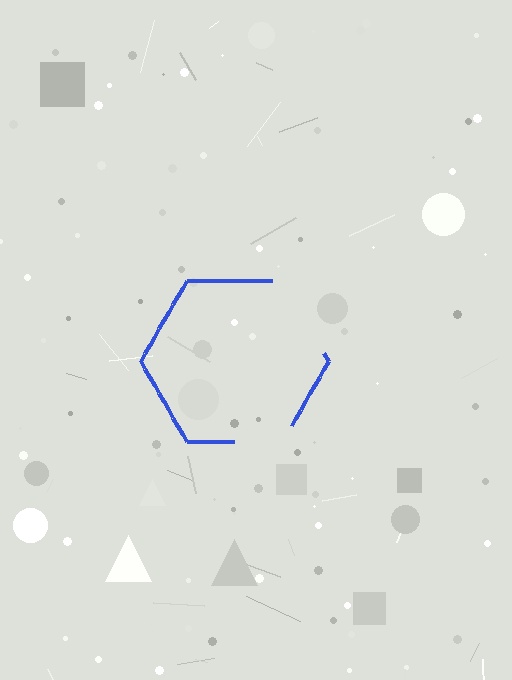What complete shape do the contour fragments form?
The contour fragments form a hexagon.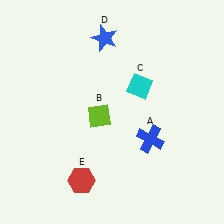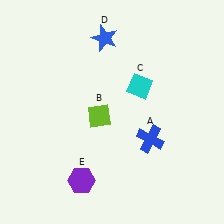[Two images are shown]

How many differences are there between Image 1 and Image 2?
There is 1 difference between the two images.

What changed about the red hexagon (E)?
In Image 1, E is red. In Image 2, it changed to purple.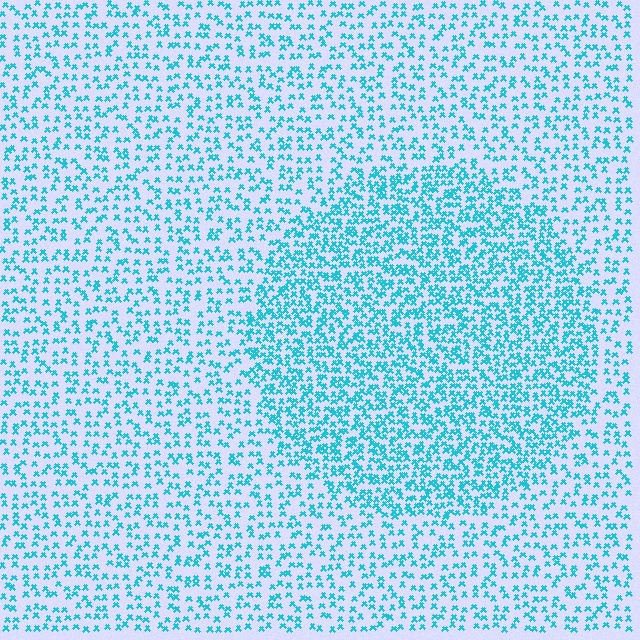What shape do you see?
I see a circle.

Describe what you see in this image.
The image contains small cyan elements arranged at two different densities. A circle-shaped region is visible where the elements are more densely packed than the surrounding area.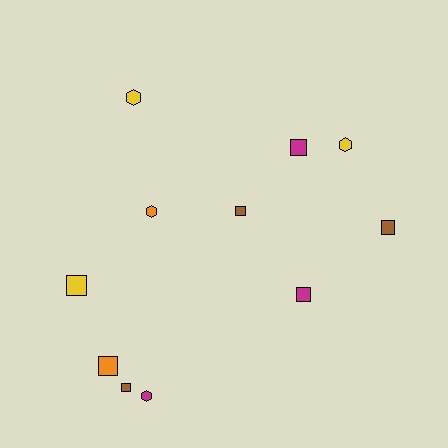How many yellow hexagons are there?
There are 2 yellow hexagons.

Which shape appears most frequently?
Square, with 7 objects.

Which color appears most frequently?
Brown, with 3 objects.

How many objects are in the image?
There are 11 objects.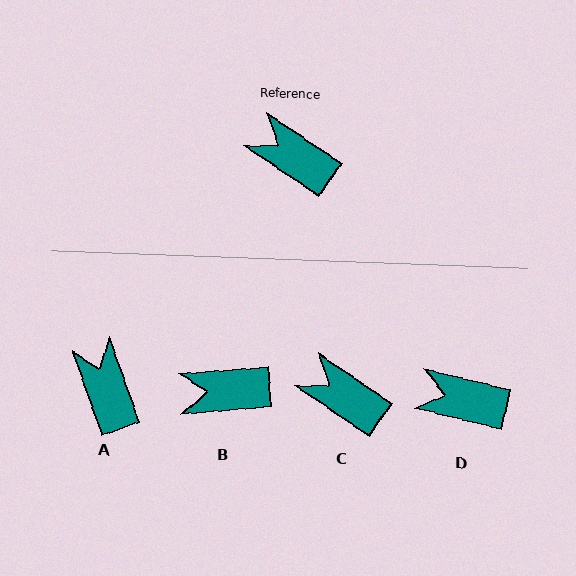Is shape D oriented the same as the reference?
No, it is off by about 21 degrees.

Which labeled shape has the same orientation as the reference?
C.